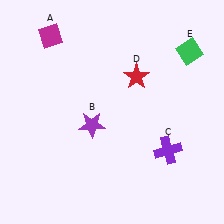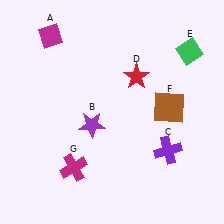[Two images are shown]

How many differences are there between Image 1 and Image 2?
There are 2 differences between the two images.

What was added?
A brown square (F), a magenta cross (G) were added in Image 2.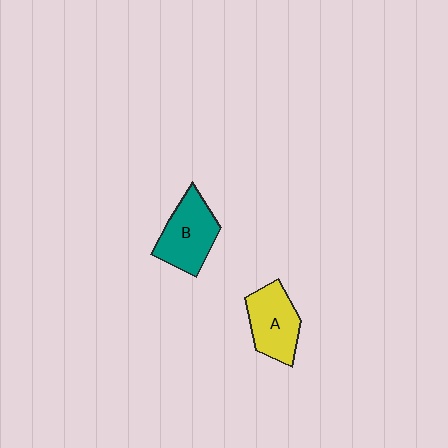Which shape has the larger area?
Shape B (teal).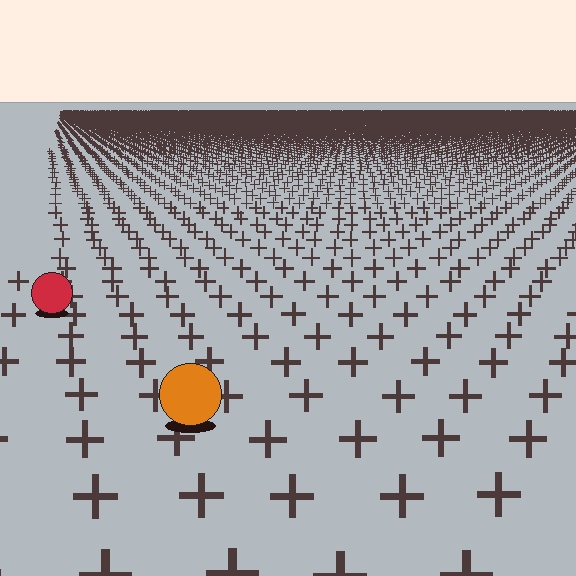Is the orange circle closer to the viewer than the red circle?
Yes. The orange circle is closer — you can tell from the texture gradient: the ground texture is coarser near it.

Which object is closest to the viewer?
The orange circle is closest. The texture marks near it are larger and more spread out.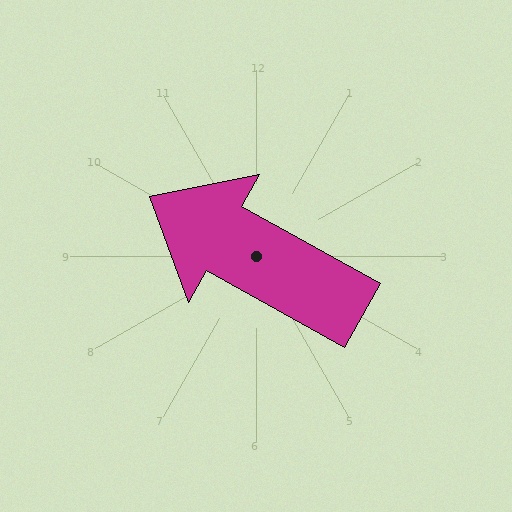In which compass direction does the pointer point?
Northwest.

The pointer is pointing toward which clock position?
Roughly 10 o'clock.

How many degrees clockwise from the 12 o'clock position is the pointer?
Approximately 299 degrees.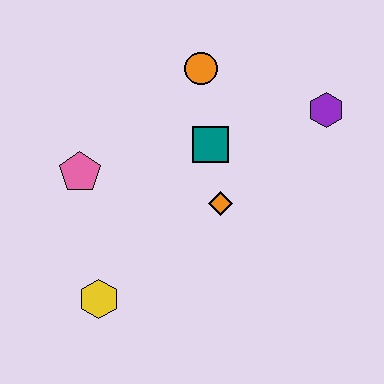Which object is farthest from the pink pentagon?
The purple hexagon is farthest from the pink pentagon.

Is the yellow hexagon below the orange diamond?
Yes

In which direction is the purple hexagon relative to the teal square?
The purple hexagon is to the right of the teal square.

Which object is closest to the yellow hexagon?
The pink pentagon is closest to the yellow hexagon.